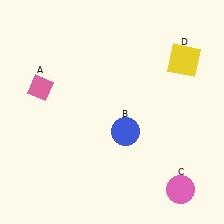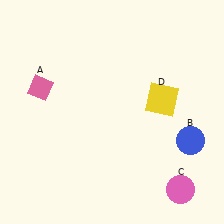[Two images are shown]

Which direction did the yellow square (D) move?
The yellow square (D) moved down.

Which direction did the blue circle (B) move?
The blue circle (B) moved right.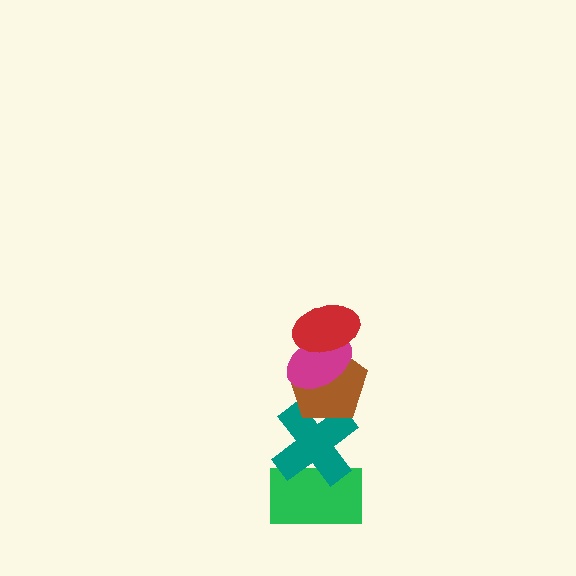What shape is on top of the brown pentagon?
The magenta ellipse is on top of the brown pentagon.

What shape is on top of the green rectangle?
The teal cross is on top of the green rectangle.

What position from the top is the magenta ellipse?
The magenta ellipse is 2nd from the top.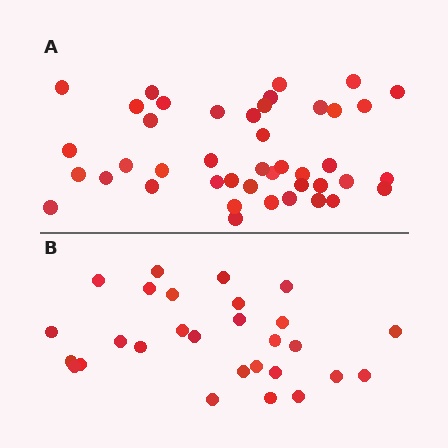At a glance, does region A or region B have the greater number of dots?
Region A (the top region) has more dots.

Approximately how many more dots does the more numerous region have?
Region A has approximately 15 more dots than region B.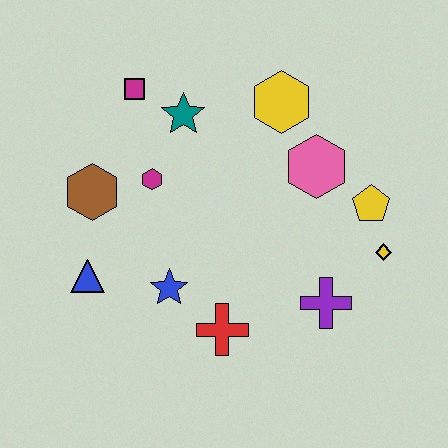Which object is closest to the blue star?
The red cross is closest to the blue star.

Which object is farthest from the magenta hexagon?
The yellow diamond is farthest from the magenta hexagon.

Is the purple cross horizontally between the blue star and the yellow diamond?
Yes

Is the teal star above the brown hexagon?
Yes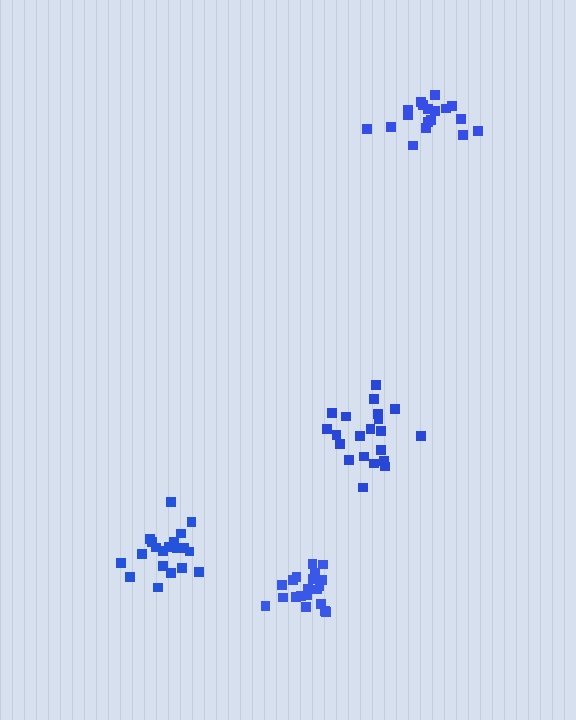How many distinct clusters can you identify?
There are 4 distinct clusters.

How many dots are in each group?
Group 1: 21 dots, Group 2: 21 dots, Group 3: 20 dots, Group 4: 18 dots (80 total).